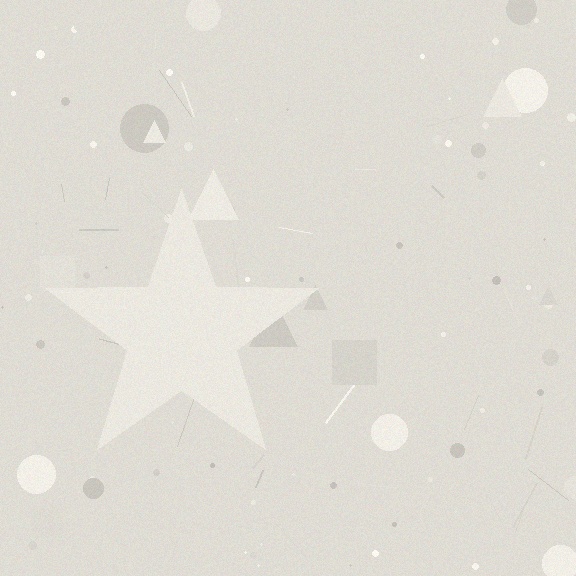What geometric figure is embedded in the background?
A star is embedded in the background.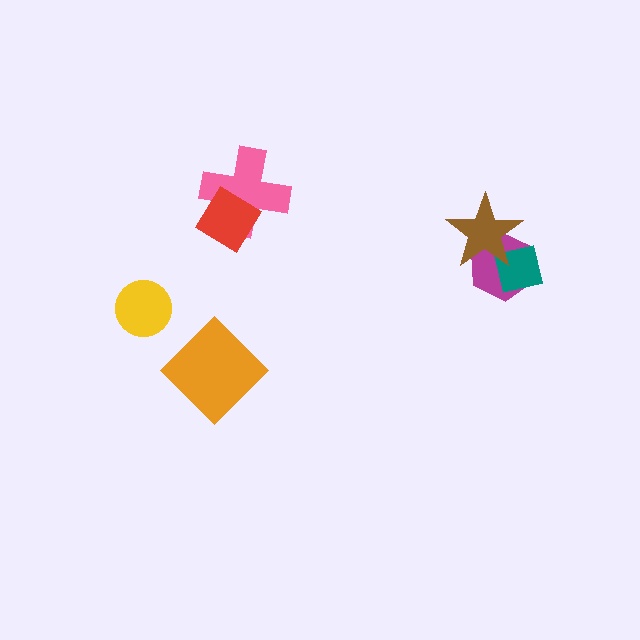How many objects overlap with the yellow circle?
0 objects overlap with the yellow circle.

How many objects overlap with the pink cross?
1 object overlaps with the pink cross.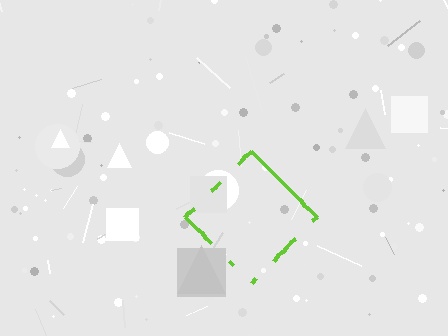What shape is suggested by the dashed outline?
The dashed outline suggests a diamond.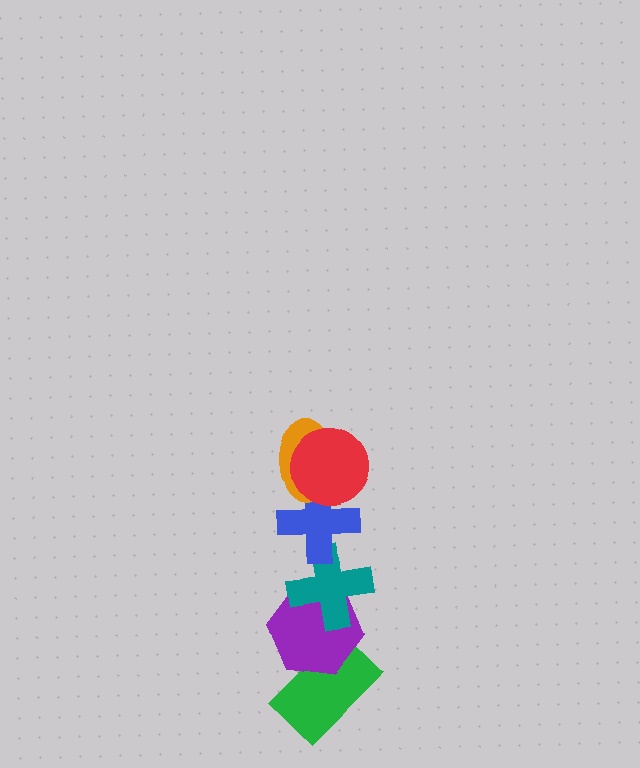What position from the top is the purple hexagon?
The purple hexagon is 5th from the top.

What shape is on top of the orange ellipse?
The red circle is on top of the orange ellipse.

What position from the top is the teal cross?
The teal cross is 4th from the top.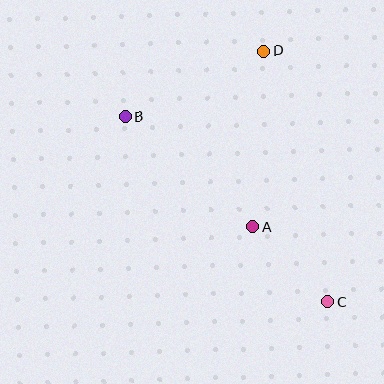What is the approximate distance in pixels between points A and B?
The distance between A and B is approximately 169 pixels.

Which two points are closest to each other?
Points A and C are closest to each other.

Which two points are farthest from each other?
Points B and C are farthest from each other.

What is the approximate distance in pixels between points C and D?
The distance between C and D is approximately 259 pixels.